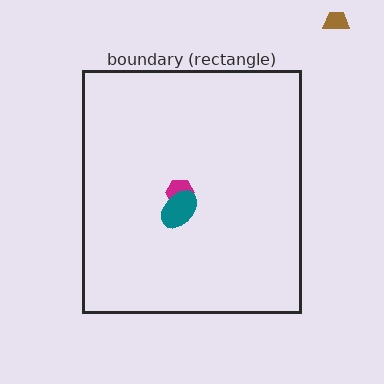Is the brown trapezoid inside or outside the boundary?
Outside.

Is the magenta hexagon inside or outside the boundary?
Inside.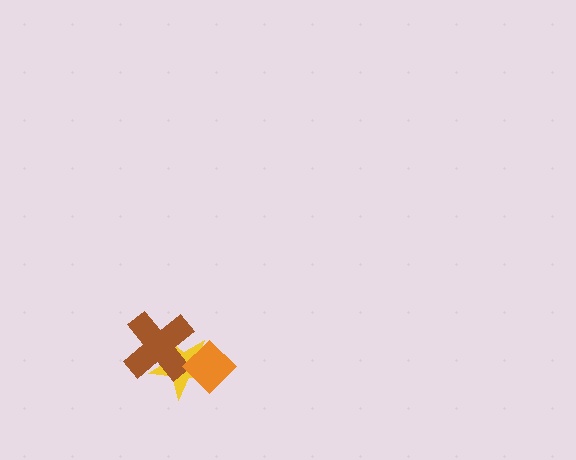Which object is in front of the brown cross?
The orange diamond is in front of the brown cross.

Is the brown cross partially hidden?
Yes, it is partially covered by another shape.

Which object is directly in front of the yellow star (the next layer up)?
The brown cross is directly in front of the yellow star.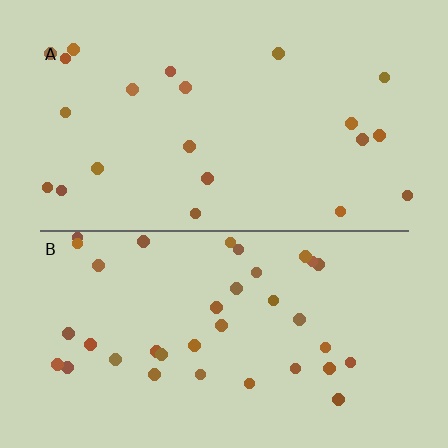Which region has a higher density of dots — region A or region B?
B (the bottom).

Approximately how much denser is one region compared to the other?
Approximately 1.7× — region B over region A.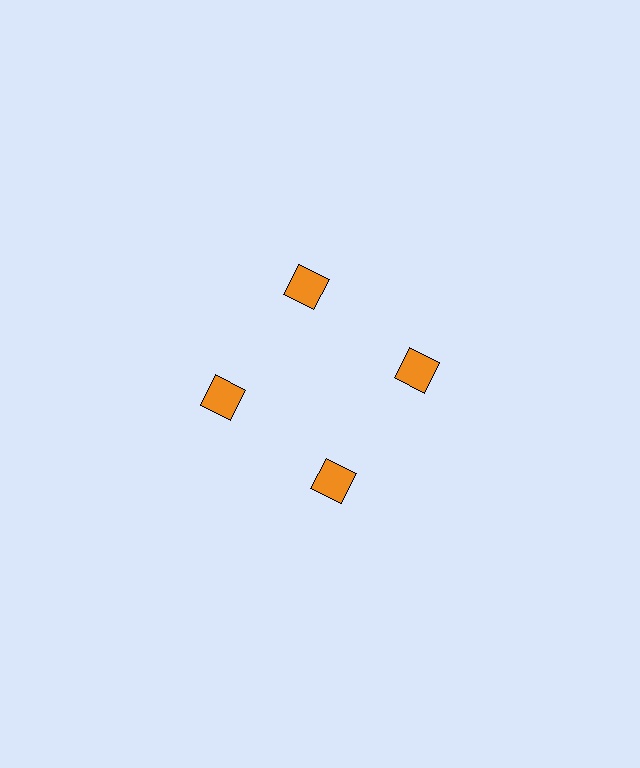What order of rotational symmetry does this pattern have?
This pattern has 4-fold rotational symmetry.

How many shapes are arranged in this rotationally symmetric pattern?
There are 4 shapes, arranged in 4 groups of 1.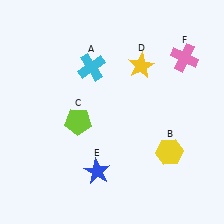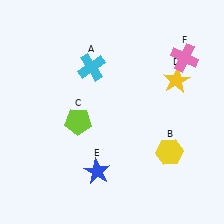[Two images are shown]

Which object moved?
The yellow star (D) moved right.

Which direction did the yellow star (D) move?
The yellow star (D) moved right.